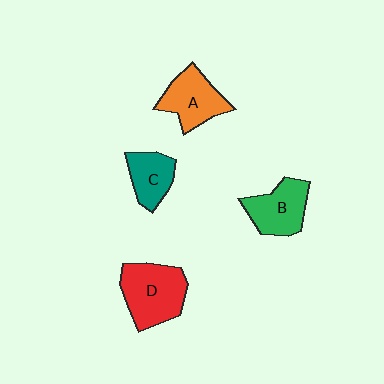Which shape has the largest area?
Shape D (red).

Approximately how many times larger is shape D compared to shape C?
Approximately 1.6 times.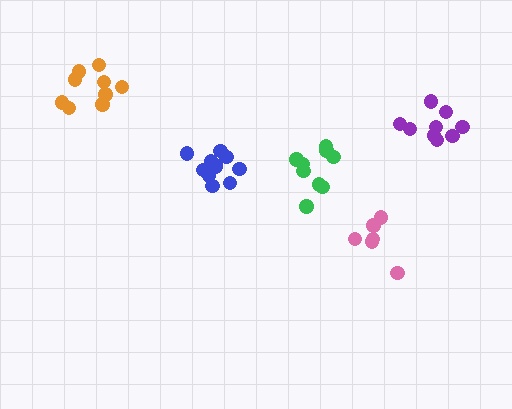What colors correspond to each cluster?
The clusters are colored: blue, pink, orange, green, purple.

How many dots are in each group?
Group 1: 11 dots, Group 2: 6 dots, Group 3: 9 dots, Group 4: 9 dots, Group 5: 9 dots (44 total).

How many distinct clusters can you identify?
There are 5 distinct clusters.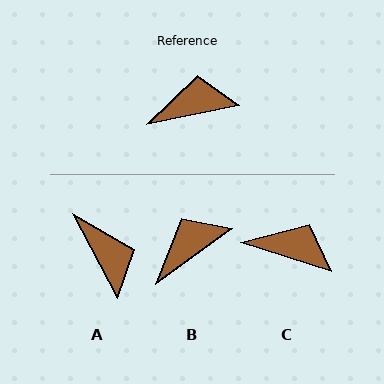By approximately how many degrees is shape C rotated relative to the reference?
Approximately 29 degrees clockwise.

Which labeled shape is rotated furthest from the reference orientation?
A, about 74 degrees away.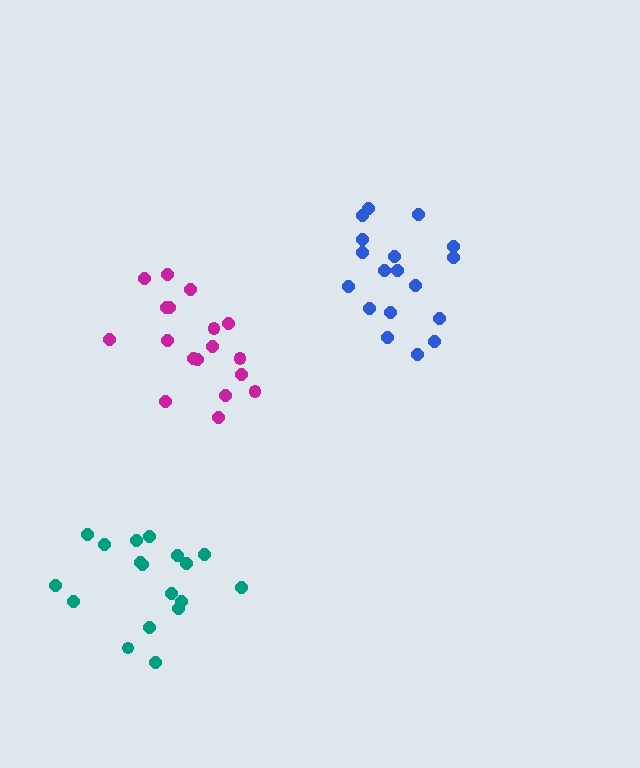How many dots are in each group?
Group 1: 18 dots, Group 2: 18 dots, Group 3: 18 dots (54 total).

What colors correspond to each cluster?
The clusters are colored: blue, magenta, teal.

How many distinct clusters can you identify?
There are 3 distinct clusters.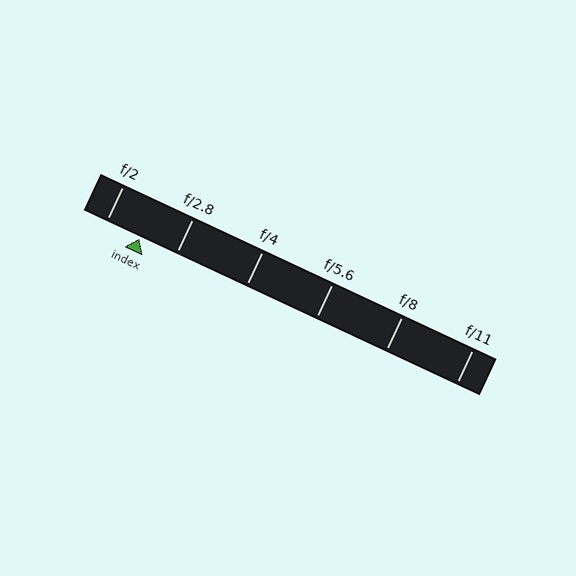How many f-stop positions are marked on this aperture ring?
There are 6 f-stop positions marked.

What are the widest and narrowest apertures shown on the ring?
The widest aperture shown is f/2 and the narrowest is f/11.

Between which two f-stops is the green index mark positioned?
The index mark is between f/2 and f/2.8.